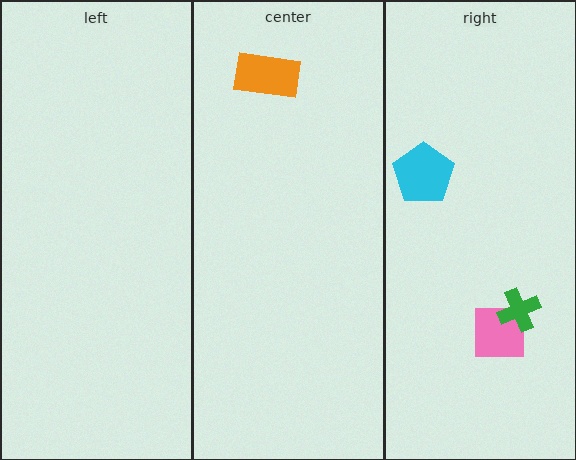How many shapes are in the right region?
3.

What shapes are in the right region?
The pink square, the green cross, the cyan pentagon.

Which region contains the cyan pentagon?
The right region.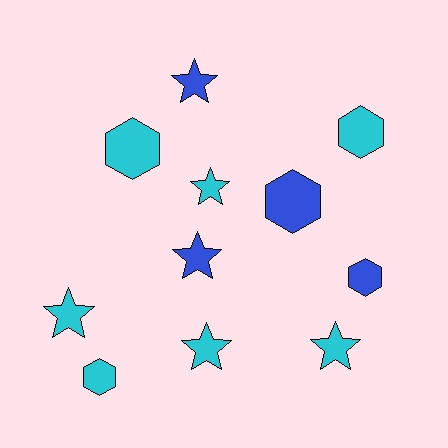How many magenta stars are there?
There are no magenta stars.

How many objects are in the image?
There are 11 objects.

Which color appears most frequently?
Cyan, with 7 objects.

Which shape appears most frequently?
Star, with 6 objects.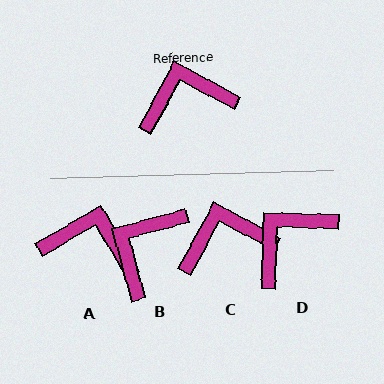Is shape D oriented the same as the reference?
No, it is off by about 26 degrees.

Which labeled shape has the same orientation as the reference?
C.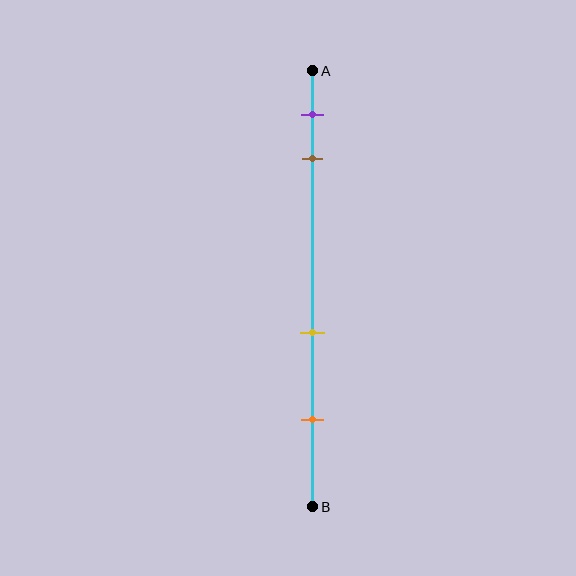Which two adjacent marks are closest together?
The purple and brown marks are the closest adjacent pair.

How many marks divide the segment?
There are 4 marks dividing the segment.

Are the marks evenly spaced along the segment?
No, the marks are not evenly spaced.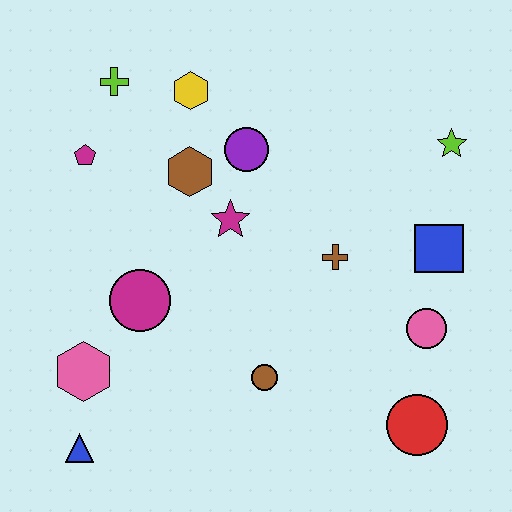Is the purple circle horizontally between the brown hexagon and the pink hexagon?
No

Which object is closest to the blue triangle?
The pink hexagon is closest to the blue triangle.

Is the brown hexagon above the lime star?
No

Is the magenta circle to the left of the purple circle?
Yes